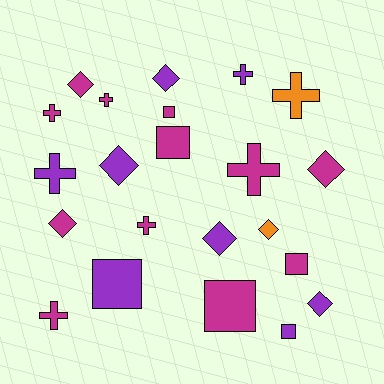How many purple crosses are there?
There are 2 purple crosses.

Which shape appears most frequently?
Diamond, with 8 objects.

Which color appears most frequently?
Magenta, with 12 objects.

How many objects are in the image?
There are 22 objects.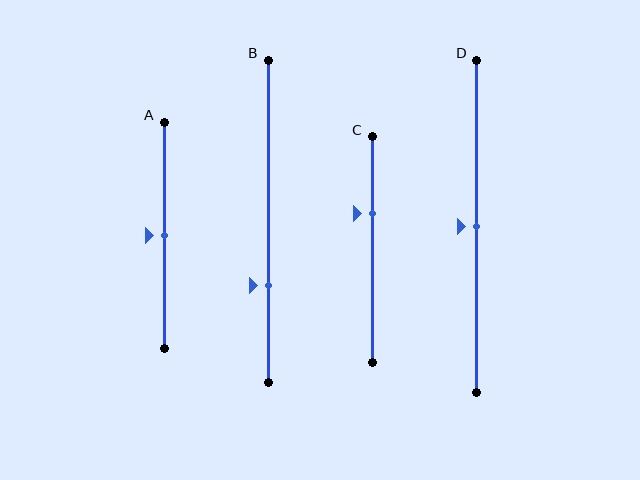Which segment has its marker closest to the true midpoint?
Segment A has its marker closest to the true midpoint.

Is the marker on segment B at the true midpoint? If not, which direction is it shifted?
No, the marker on segment B is shifted downward by about 20% of the segment length.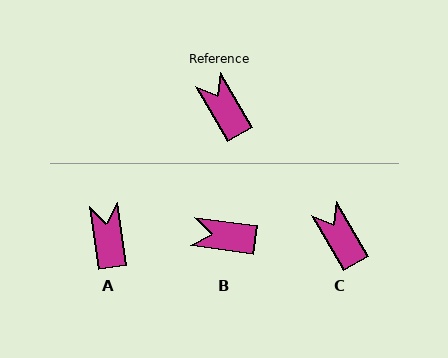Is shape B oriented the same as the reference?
No, it is off by about 52 degrees.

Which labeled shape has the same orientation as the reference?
C.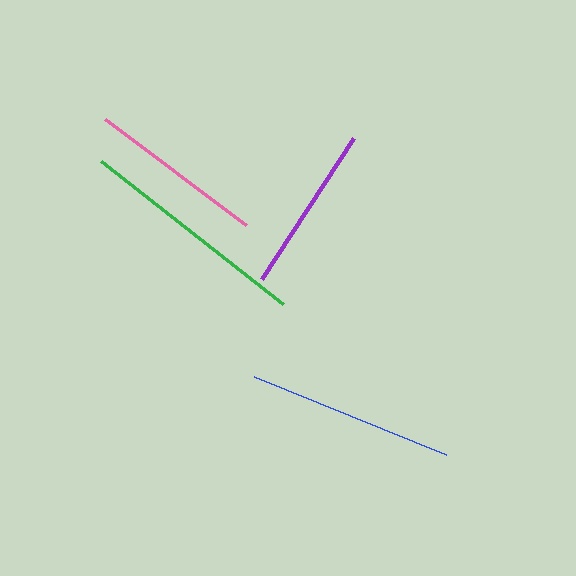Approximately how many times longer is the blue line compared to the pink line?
The blue line is approximately 1.2 times the length of the pink line.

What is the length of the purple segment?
The purple segment is approximately 169 pixels long.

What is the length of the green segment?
The green segment is approximately 231 pixels long.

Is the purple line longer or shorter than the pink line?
The pink line is longer than the purple line.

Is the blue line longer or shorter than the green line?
The green line is longer than the blue line.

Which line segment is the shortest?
The purple line is the shortest at approximately 169 pixels.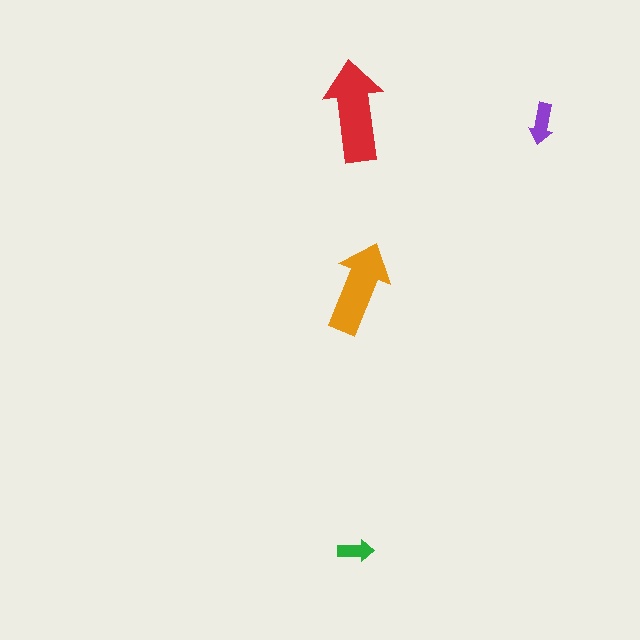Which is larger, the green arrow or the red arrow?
The red one.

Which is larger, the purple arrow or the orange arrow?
The orange one.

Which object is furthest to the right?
The purple arrow is rightmost.